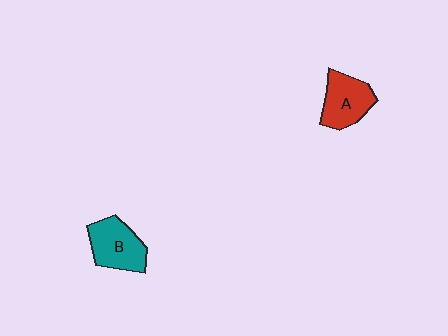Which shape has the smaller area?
Shape A (red).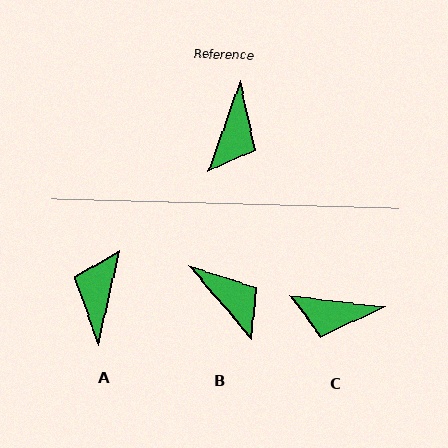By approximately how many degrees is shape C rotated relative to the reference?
Approximately 77 degrees clockwise.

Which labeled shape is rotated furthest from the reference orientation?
A, about 173 degrees away.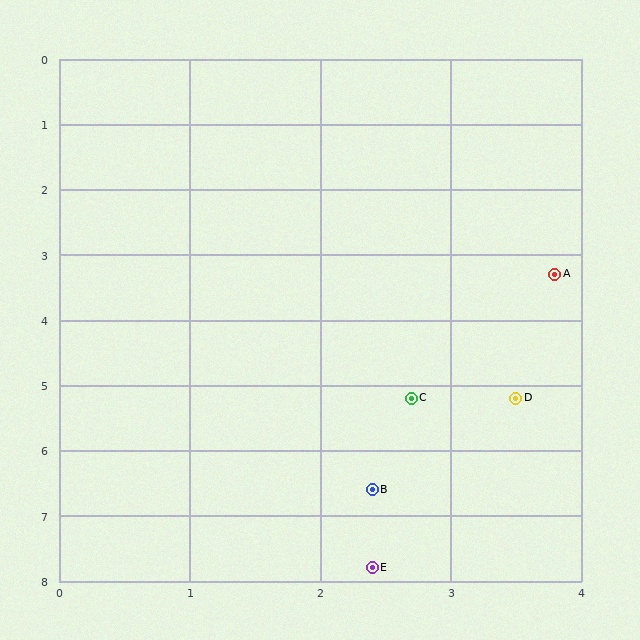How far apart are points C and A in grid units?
Points C and A are about 2.2 grid units apart.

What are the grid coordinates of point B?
Point B is at approximately (2.4, 6.6).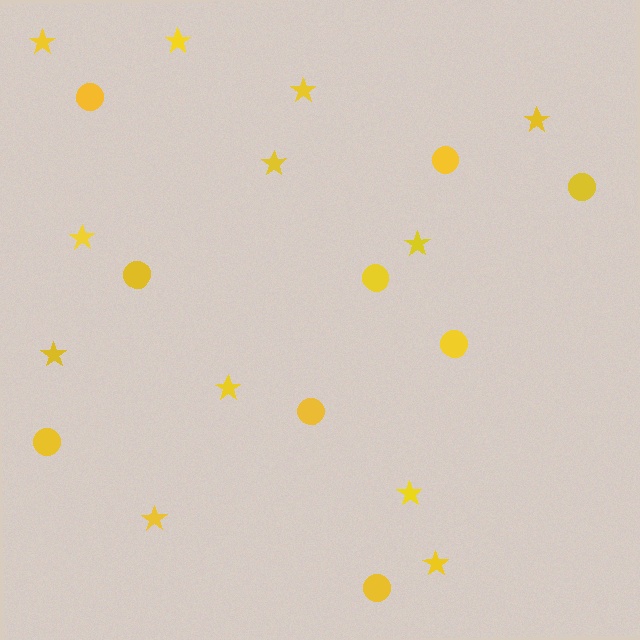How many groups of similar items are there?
There are 2 groups: one group of stars (12) and one group of circles (9).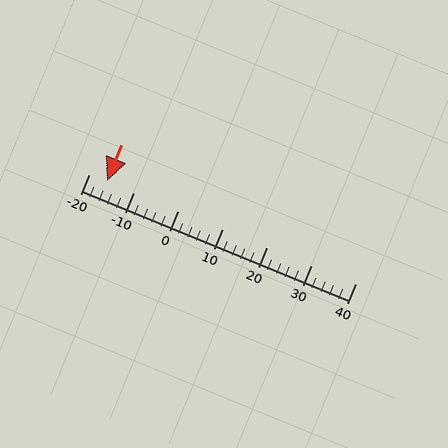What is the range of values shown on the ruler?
The ruler shows values from -20 to 40.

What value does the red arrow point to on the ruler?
The red arrow points to approximately -16.